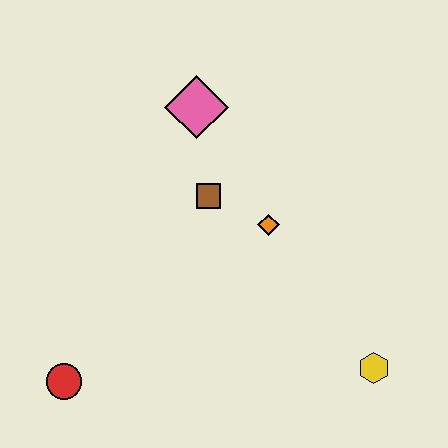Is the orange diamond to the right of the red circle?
Yes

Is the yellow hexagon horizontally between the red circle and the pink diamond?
No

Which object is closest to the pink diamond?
The brown square is closest to the pink diamond.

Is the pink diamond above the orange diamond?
Yes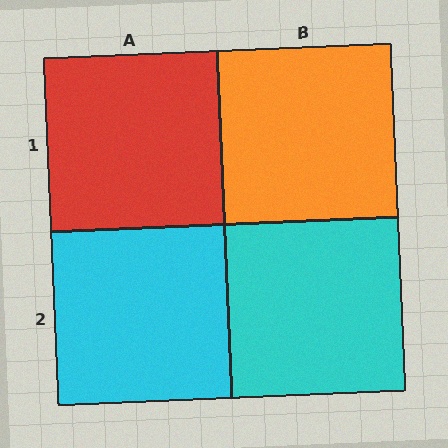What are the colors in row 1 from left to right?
Red, orange.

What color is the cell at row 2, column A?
Cyan.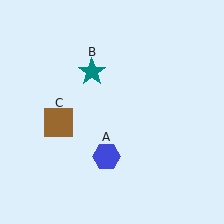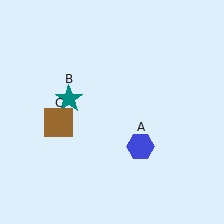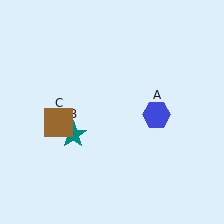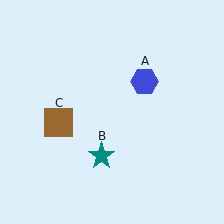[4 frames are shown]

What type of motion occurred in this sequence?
The blue hexagon (object A), teal star (object B) rotated counterclockwise around the center of the scene.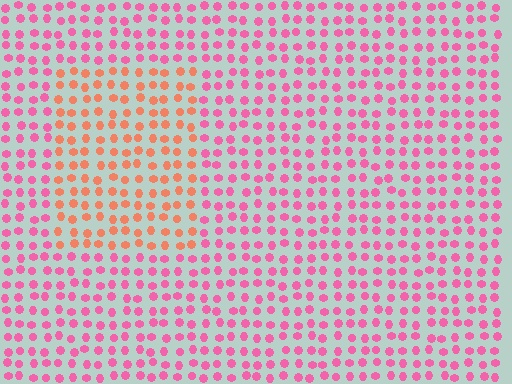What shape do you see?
I see a rectangle.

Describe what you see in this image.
The image is filled with small pink elements in a uniform arrangement. A rectangle-shaped region is visible where the elements are tinted to a slightly different hue, forming a subtle color boundary.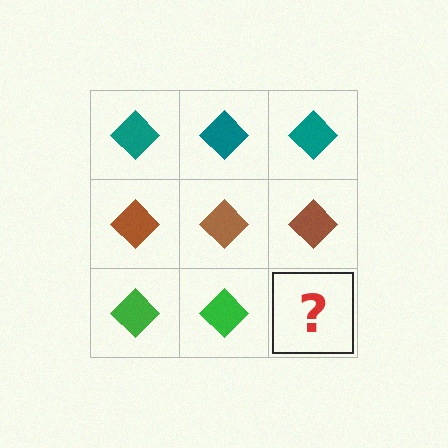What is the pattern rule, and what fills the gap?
The rule is that each row has a consistent color. The gap should be filled with a green diamond.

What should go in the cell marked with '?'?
The missing cell should contain a green diamond.